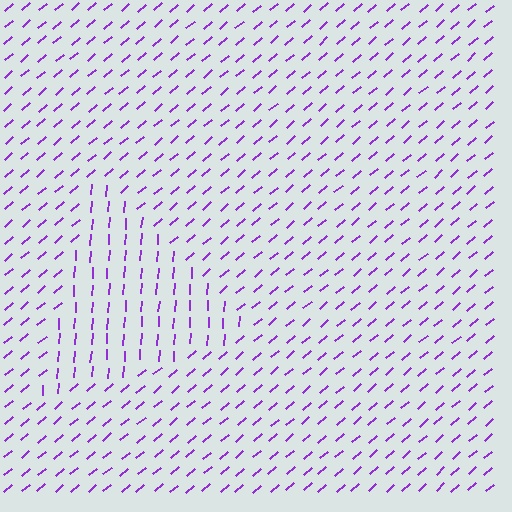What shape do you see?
I see a triangle.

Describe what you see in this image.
The image is filled with small purple line segments. A triangle region in the image has lines oriented differently from the surrounding lines, creating a visible texture boundary.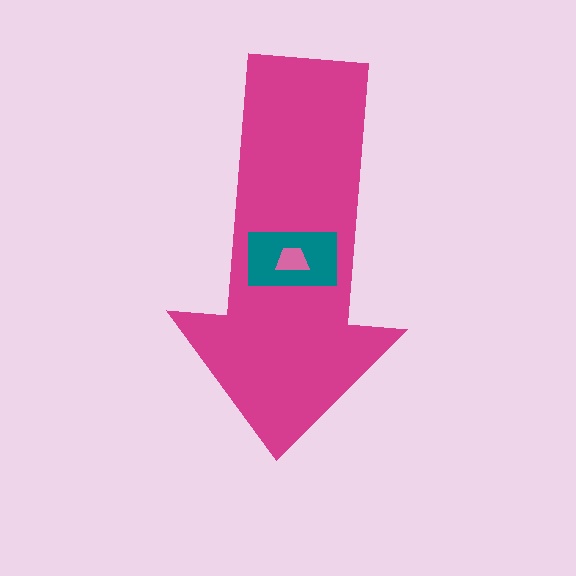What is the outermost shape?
The magenta arrow.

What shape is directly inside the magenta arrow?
The teal rectangle.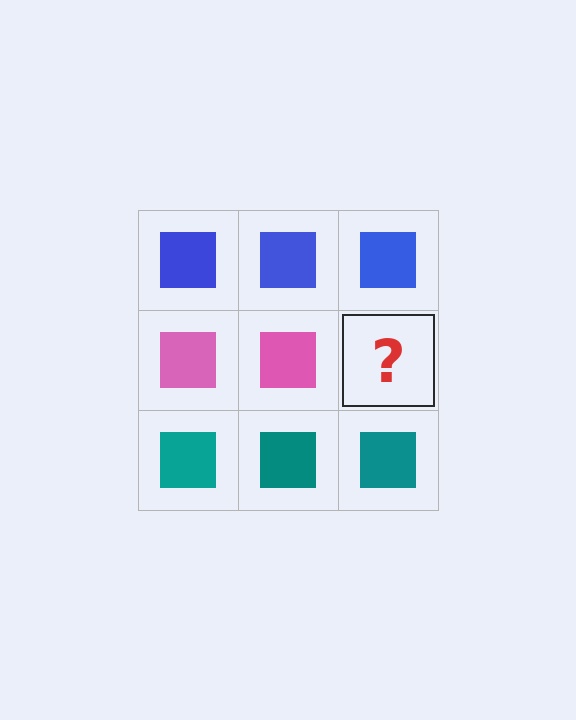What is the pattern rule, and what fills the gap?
The rule is that each row has a consistent color. The gap should be filled with a pink square.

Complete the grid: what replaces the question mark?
The question mark should be replaced with a pink square.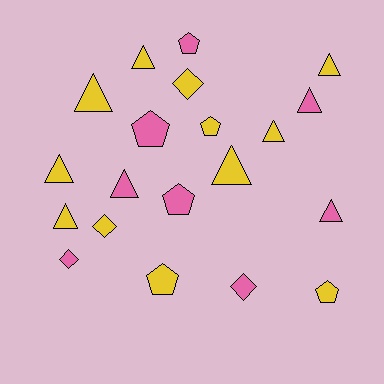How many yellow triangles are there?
There are 7 yellow triangles.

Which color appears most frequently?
Yellow, with 12 objects.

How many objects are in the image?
There are 20 objects.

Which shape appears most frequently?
Triangle, with 10 objects.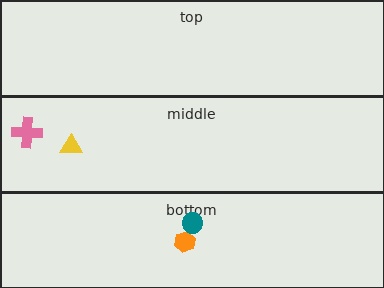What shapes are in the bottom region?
The orange hexagon, the teal circle.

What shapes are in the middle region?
The yellow triangle, the pink cross.